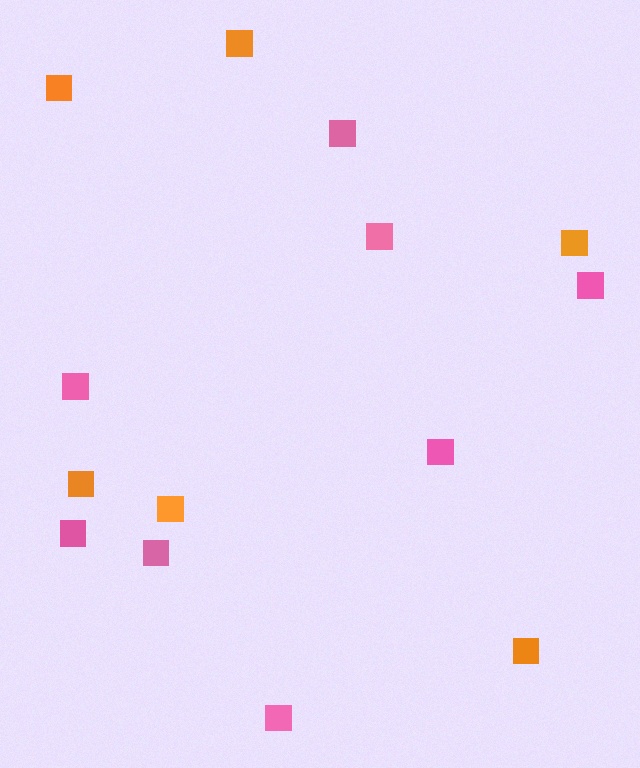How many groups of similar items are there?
There are 2 groups: one group of orange squares (6) and one group of pink squares (8).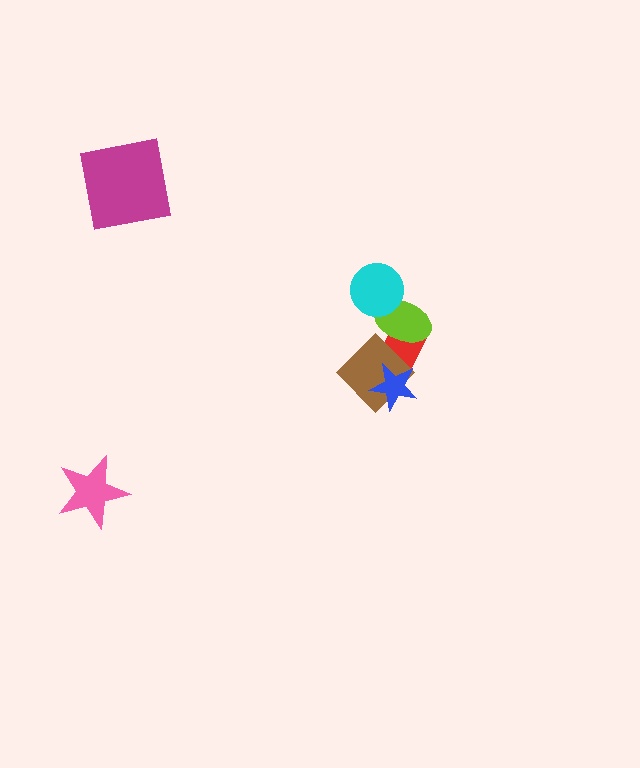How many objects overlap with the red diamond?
3 objects overlap with the red diamond.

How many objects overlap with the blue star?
2 objects overlap with the blue star.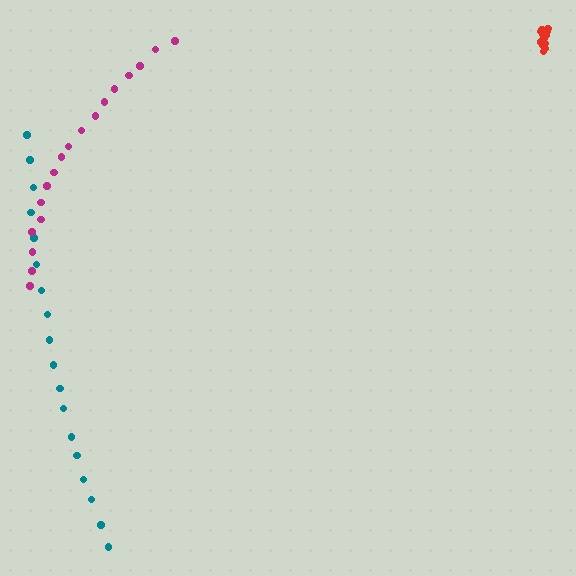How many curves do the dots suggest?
There are 3 distinct paths.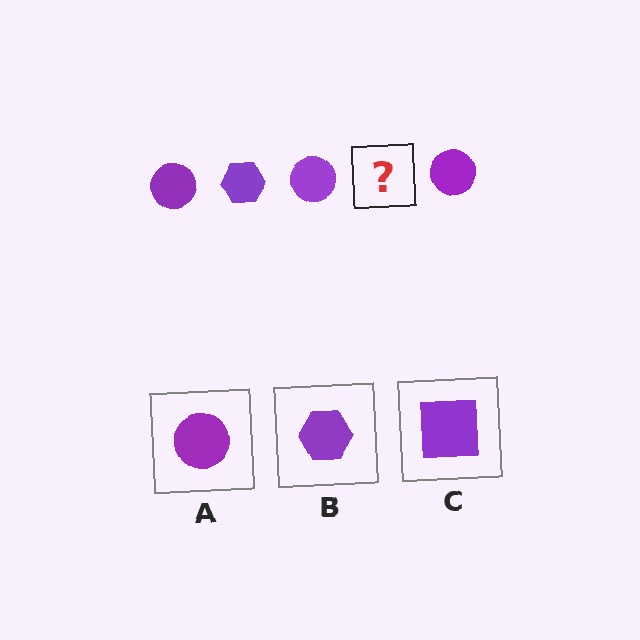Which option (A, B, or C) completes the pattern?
B.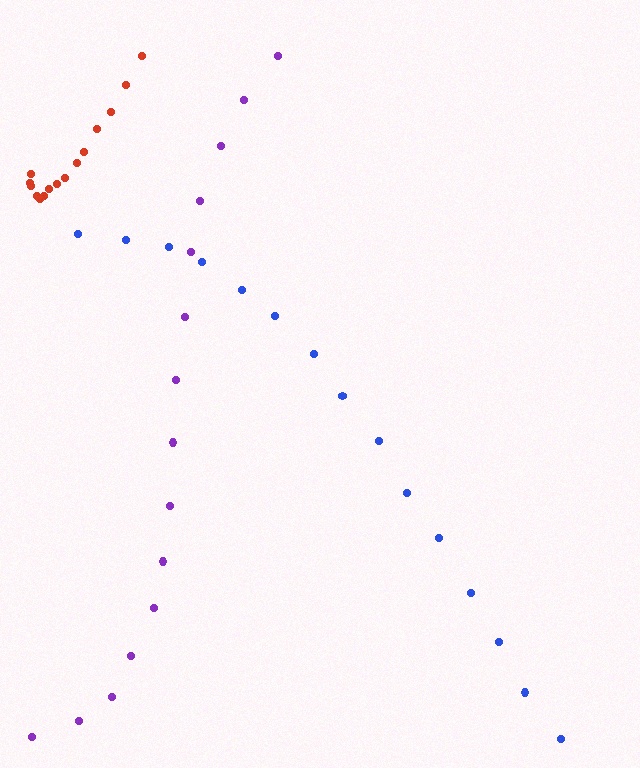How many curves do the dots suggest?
There are 3 distinct paths.